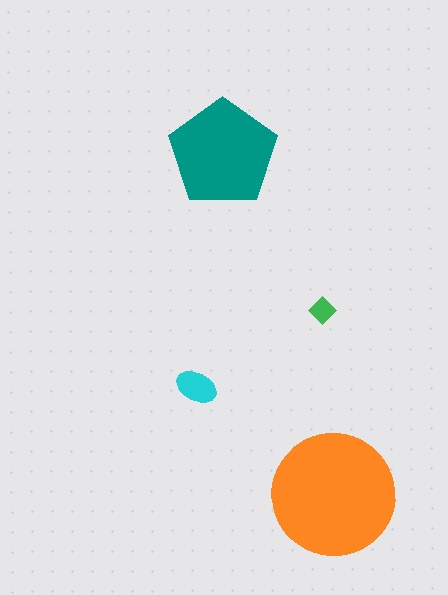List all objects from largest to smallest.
The orange circle, the teal pentagon, the cyan ellipse, the green diamond.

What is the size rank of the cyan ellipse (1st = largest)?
3rd.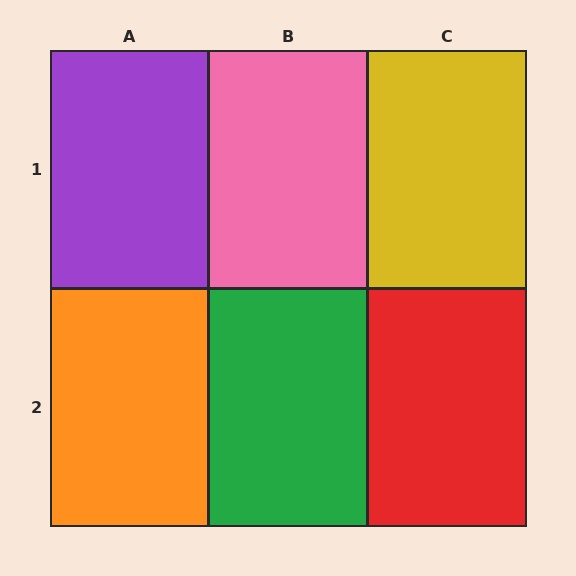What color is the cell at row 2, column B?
Green.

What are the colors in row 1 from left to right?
Purple, pink, yellow.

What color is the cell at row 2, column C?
Red.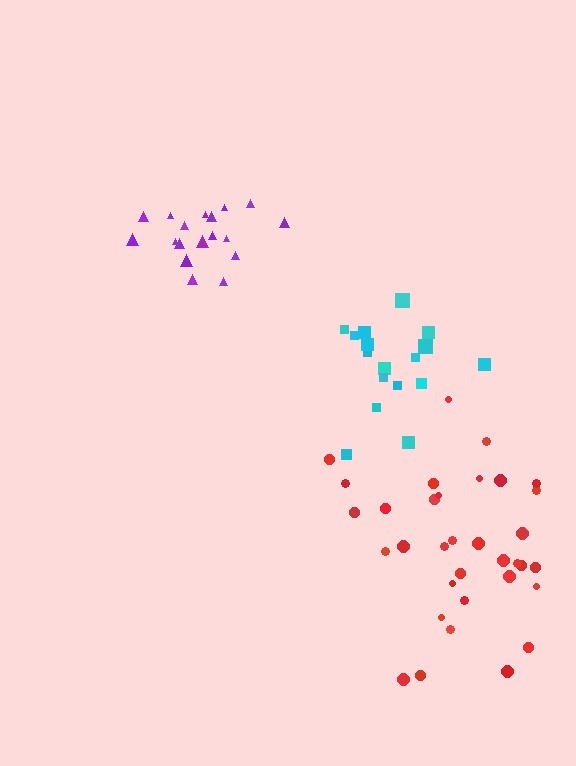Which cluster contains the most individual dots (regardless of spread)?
Red (34).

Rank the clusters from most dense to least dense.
purple, cyan, red.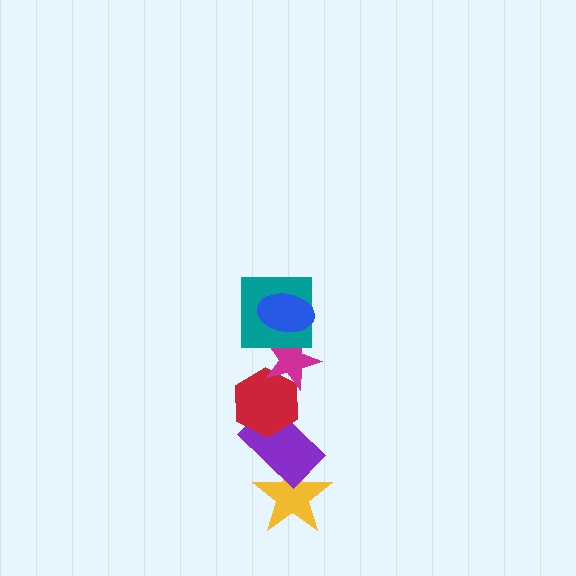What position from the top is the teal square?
The teal square is 2nd from the top.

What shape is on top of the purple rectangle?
The red hexagon is on top of the purple rectangle.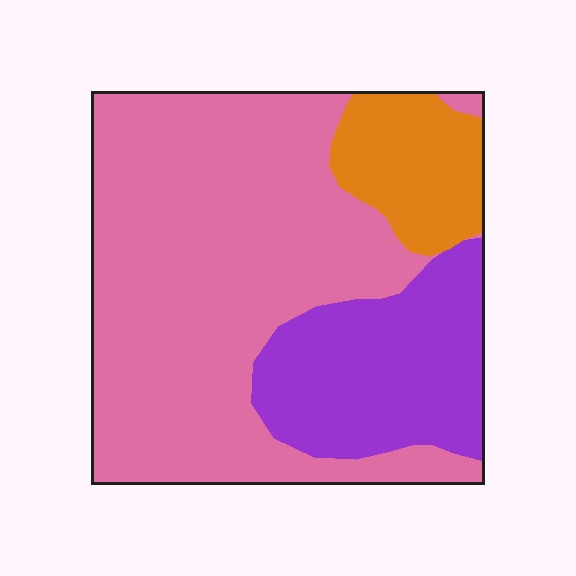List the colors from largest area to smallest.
From largest to smallest: pink, purple, orange.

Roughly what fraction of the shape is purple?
Purple takes up about one quarter (1/4) of the shape.